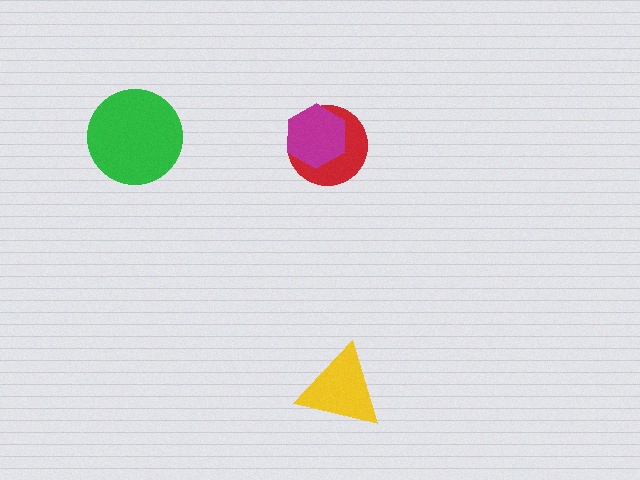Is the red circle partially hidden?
Yes, it is partially covered by another shape.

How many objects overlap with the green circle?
0 objects overlap with the green circle.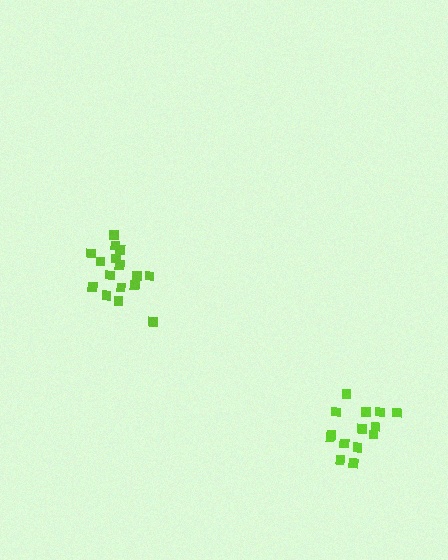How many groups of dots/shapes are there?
There are 2 groups.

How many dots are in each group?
Group 1: 16 dots, Group 2: 14 dots (30 total).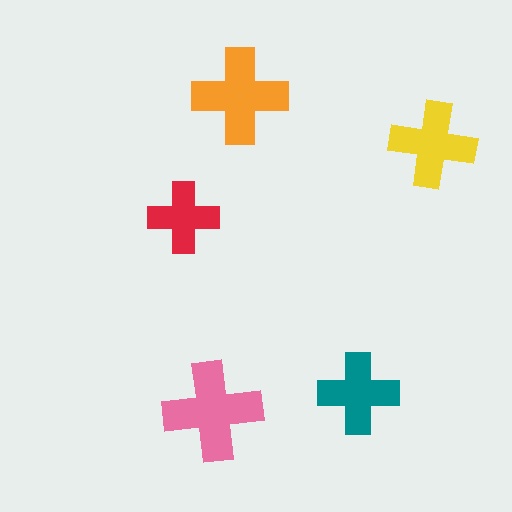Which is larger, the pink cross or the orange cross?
The pink one.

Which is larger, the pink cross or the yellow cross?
The pink one.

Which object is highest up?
The orange cross is topmost.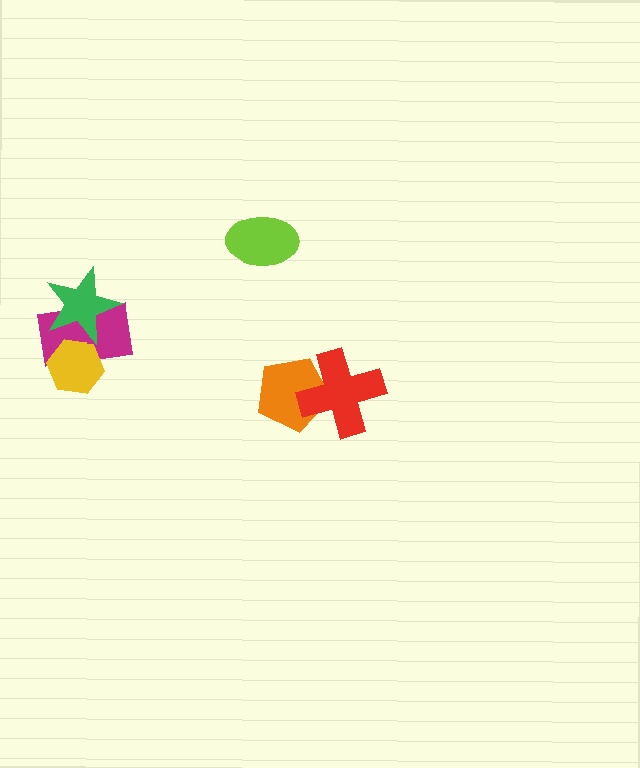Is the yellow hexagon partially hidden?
Yes, it is partially covered by another shape.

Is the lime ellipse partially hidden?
No, no other shape covers it.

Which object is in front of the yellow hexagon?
The green star is in front of the yellow hexagon.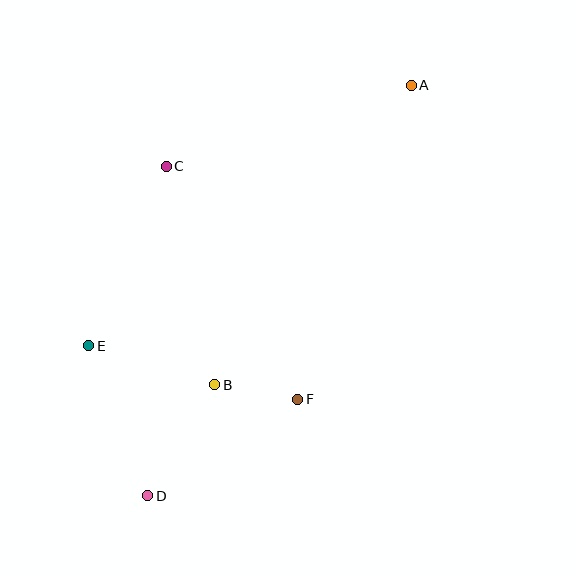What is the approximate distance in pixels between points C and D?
The distance between C and D is approximately 330 pixels.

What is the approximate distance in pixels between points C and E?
The distance between C and E is approximately 195 pixels.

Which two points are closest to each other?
Points B and F are closest to each other.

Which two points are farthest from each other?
Points A and D are farthest from each other.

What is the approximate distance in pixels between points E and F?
The distance between E and F is approximately 215 pixels.